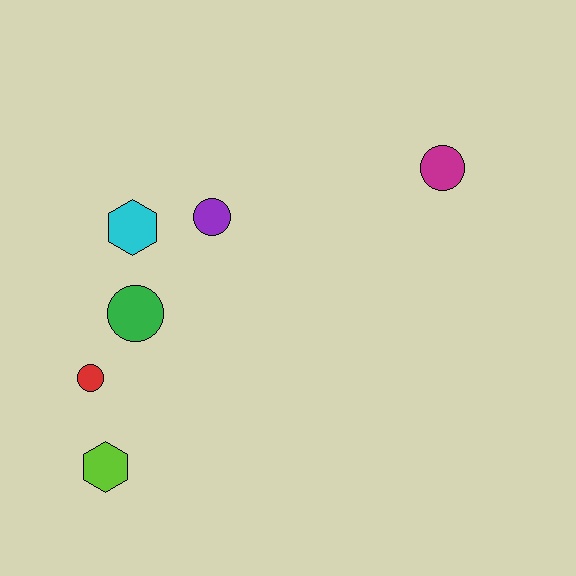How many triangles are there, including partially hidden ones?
There are no triangles.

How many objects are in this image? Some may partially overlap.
There are 6 objects.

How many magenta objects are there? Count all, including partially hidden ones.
There is 1 magenta object.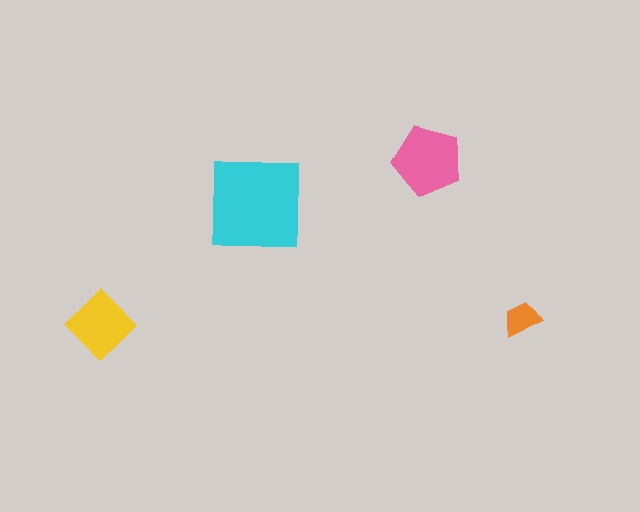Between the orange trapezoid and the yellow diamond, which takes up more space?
The yellow diamond.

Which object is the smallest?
The orange trapezoid.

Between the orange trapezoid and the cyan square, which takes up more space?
The cyan square.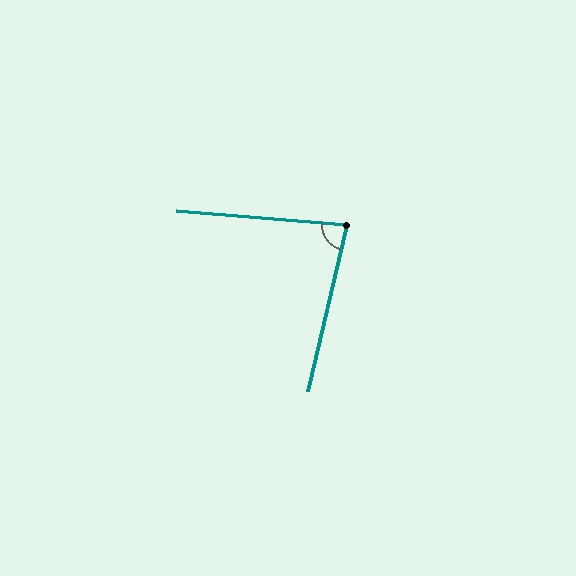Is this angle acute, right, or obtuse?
It is acute.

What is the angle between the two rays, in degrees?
Approximately 81 degrees.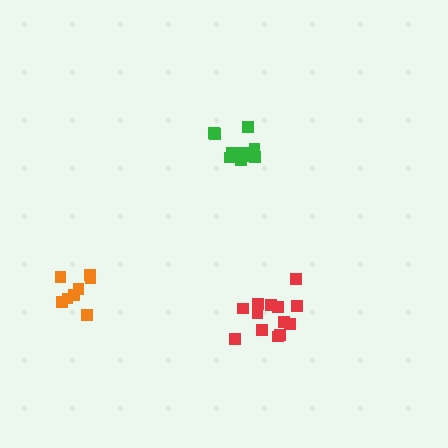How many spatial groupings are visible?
There are 3 spatial groupings.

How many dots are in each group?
Group 1: 8 dots, Group 2: 10 dots, Group 3: 13 dots (31 total).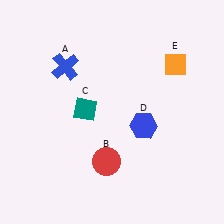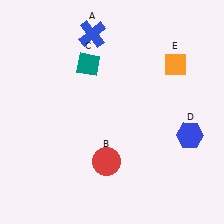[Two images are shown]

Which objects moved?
The objects that moved are: the blue cross (A), the teal diamond (C), the blue hexagon (D).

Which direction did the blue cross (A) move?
The blue cross (A) moved up.